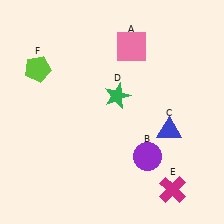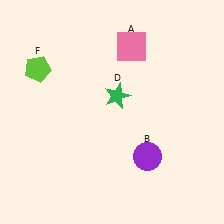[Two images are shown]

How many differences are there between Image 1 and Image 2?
There are 2 differences between the two images.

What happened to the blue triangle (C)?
The blue triangle (C) was removed in Image 2. It was in the bottom-right area of Image 1.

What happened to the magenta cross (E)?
The magenta cross (E) was removed in Image 2. It was in the bottom-right area of Image 1.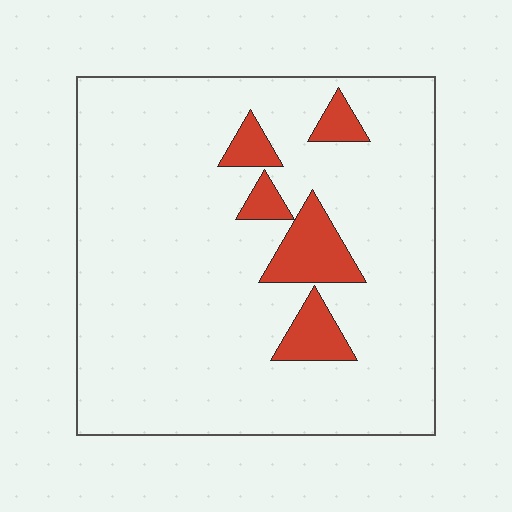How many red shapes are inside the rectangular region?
5.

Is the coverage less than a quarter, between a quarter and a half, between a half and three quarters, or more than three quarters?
Less than a quarter.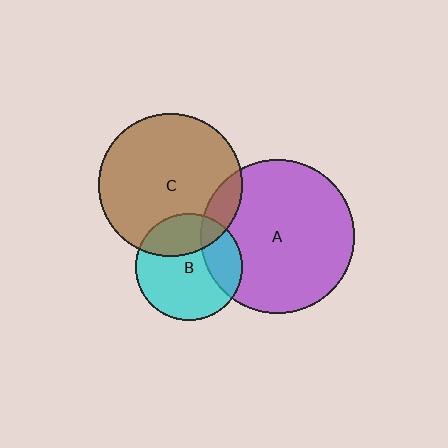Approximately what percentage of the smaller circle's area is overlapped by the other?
Approximately 25%.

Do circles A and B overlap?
Yes.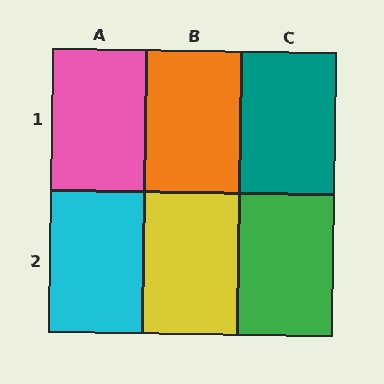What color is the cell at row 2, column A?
Cyan.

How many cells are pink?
1 cell is pink.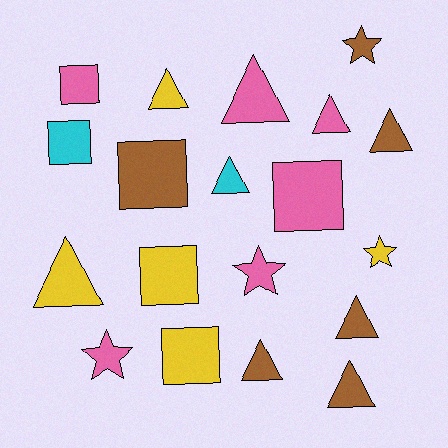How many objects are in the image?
There are 19 objects.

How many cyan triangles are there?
There is 1 cyan triangle.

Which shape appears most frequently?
Triangle, with 9 objects.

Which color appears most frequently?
Pink, with 6 objects.